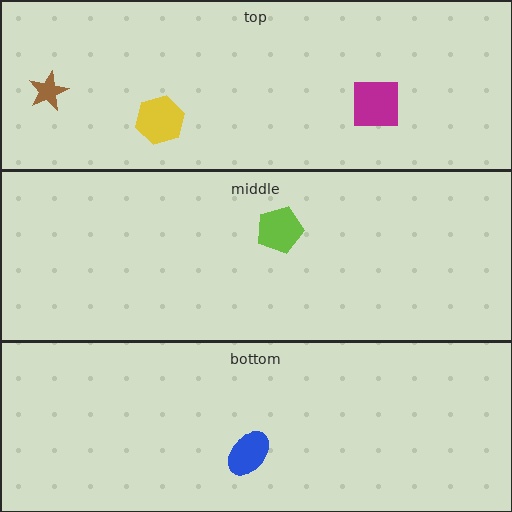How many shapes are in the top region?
3.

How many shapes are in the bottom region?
1.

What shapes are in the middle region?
The lime pentagon.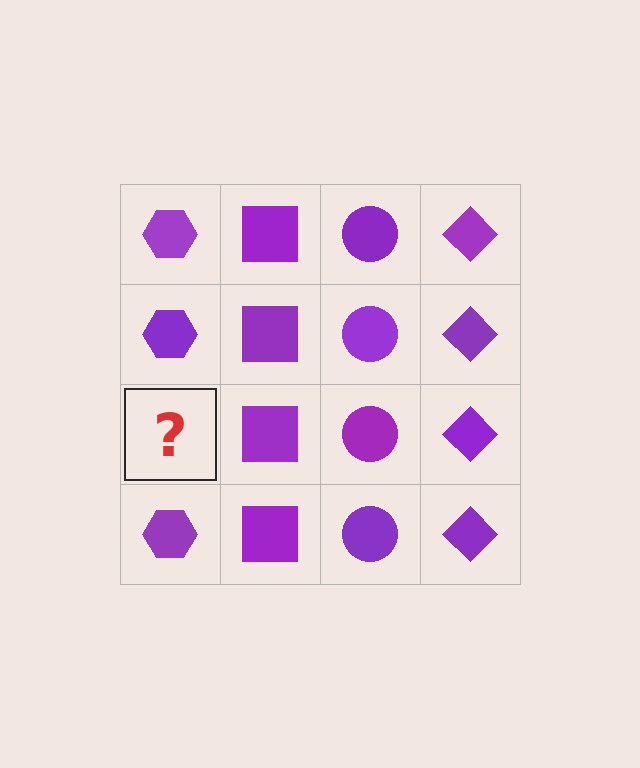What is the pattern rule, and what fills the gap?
The rule is that each column has a consistent shape. The gap should be filled with a purple hexagon.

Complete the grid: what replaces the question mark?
The question mark should be replaced with a purple hexagon.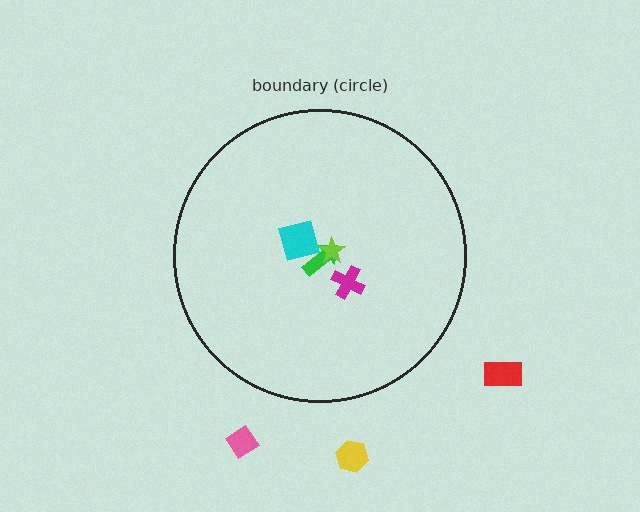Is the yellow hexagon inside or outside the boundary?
Outside.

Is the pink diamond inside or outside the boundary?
Outside.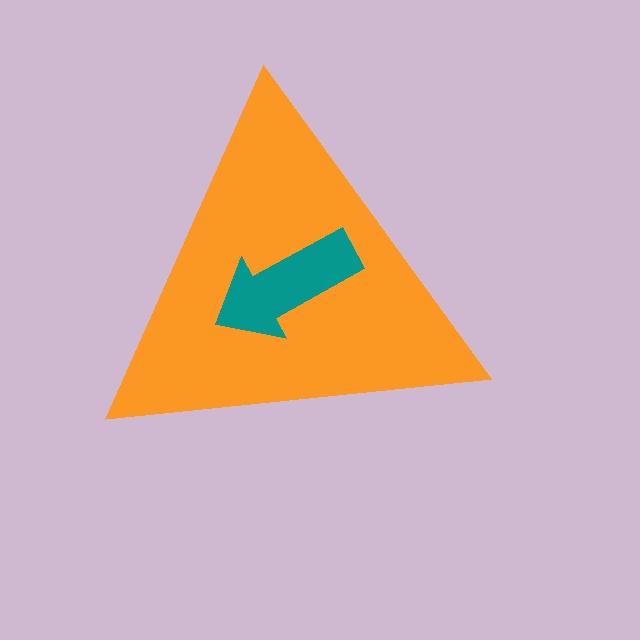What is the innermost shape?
The teal arrow.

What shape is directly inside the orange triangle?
The teal arrow.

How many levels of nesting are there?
2.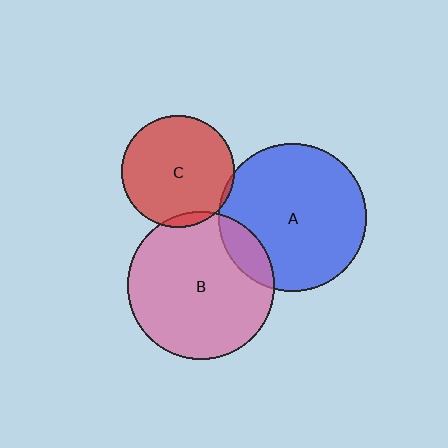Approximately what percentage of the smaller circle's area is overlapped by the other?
Approximately 5%.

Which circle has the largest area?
Circle A (blue).